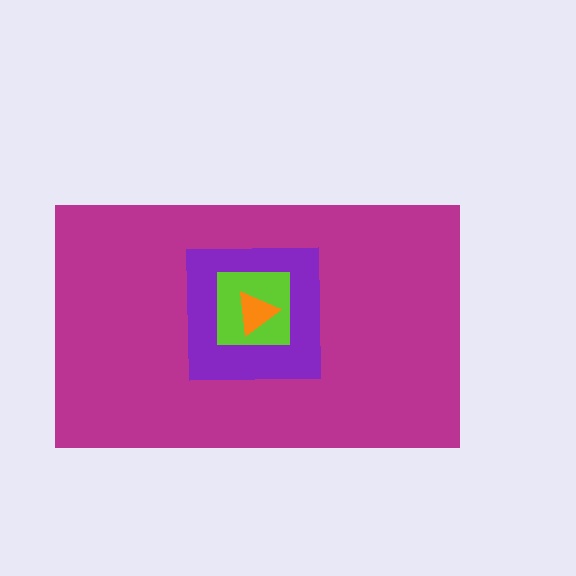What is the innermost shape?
The orange triangle.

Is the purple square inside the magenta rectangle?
Yes.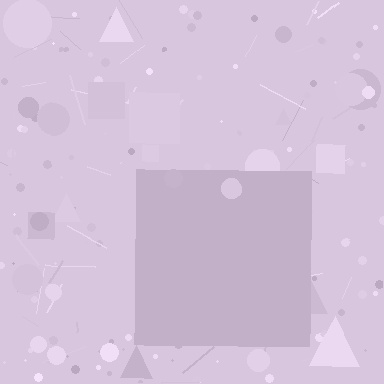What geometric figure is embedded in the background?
A square is embedded in the background.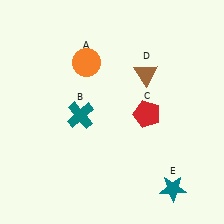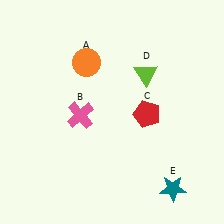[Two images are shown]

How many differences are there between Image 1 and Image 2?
There are 2 differences between the two images.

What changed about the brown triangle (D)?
In Image 1, D is brown. In Image 2, it changed to lime.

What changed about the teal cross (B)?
In Image 1, B is teal. In Image 2, it changed to pink.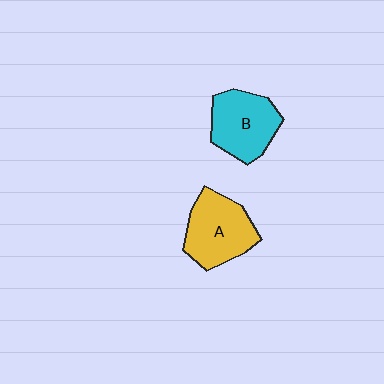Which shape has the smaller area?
Shape B (cyan).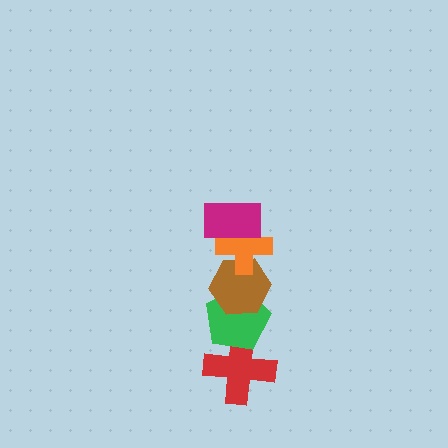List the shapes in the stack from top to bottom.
From top to bottom: the magenta rectangle, the orange cross, the brown hexagon, the green pentagon, the red cross.